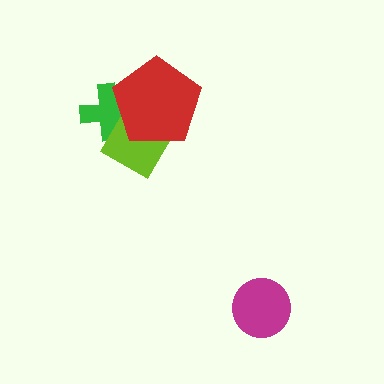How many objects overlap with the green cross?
2 objects overlap with the green cross.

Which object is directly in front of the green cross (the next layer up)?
The lime diamond is directly in front of the green cross.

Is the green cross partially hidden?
Yes, it is partially covered by another shape.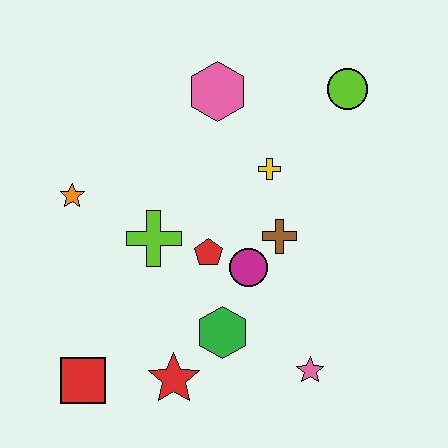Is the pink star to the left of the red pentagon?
No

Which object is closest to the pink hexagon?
The yellow cross is closest to the pink hexagon.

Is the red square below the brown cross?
Yes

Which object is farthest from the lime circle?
The red square is farthest from the lime circle.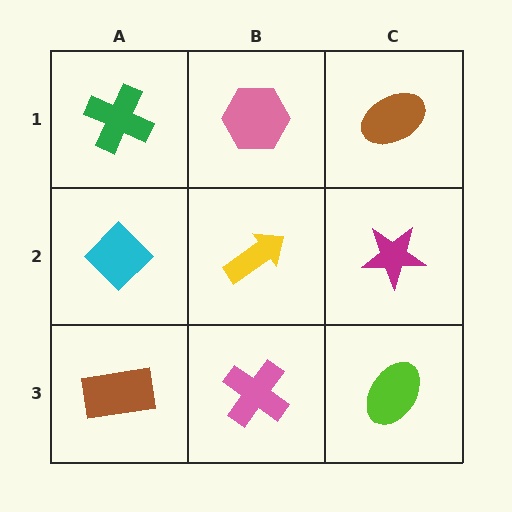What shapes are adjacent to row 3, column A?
A cyan diamond (row 2, column A), a pink cross (row 3, column B).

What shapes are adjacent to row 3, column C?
A magenta star (row 2, column C), a pink cross (row 3, column B).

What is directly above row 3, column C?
A magenta star.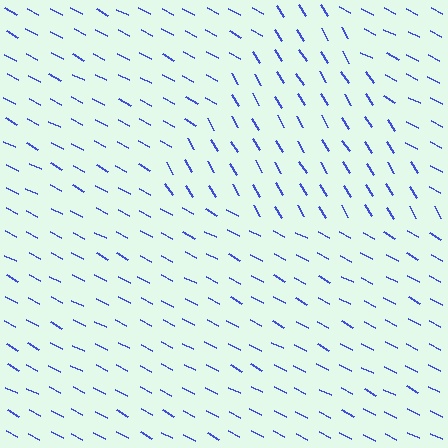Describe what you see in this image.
The image is filled with small blue line segments. A triangle region in the image has lines oriented differently from the surrounding lines, creating a visible texture boundary.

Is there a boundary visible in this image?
Yes, there is a texture boundary formed by a change in line orientation.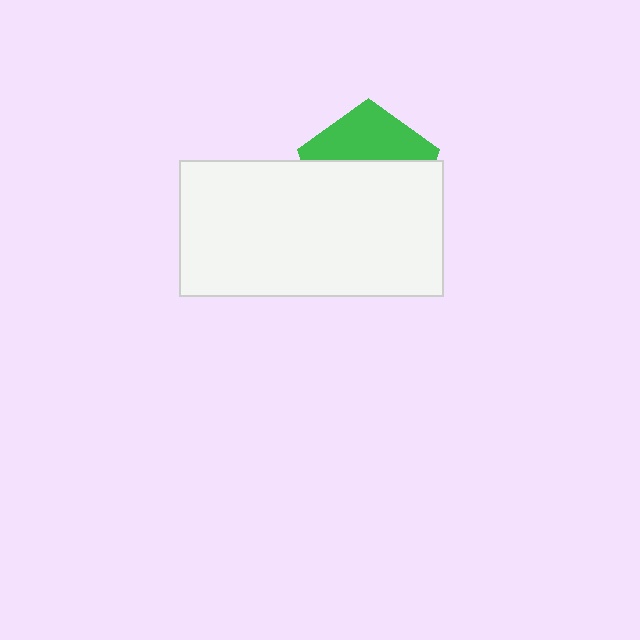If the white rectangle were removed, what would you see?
You would see the complete green pentagon.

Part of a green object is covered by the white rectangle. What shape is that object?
It is a pentagon.